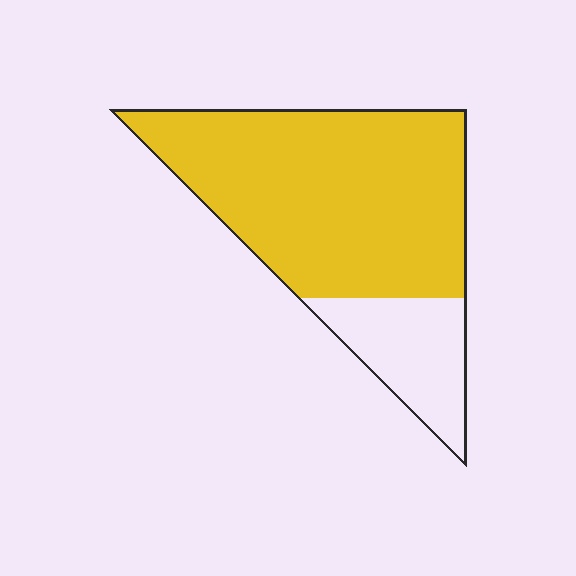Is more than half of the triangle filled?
Yes.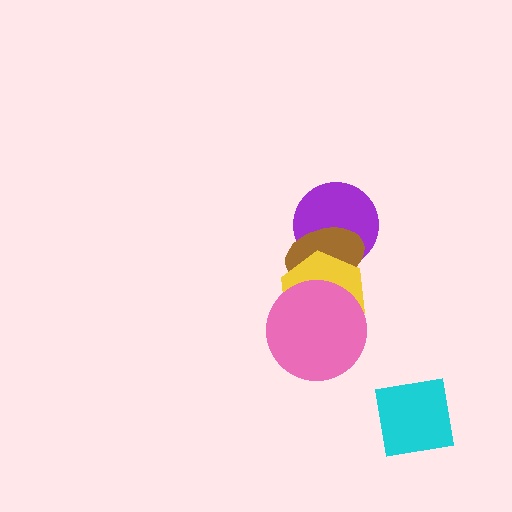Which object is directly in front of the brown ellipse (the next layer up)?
The yellow hexagon is directly in front of the brown ellipse.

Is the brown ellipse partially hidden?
Yes, it is partially covered by another shape.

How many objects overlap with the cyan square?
0 objects overlap with the cyan square.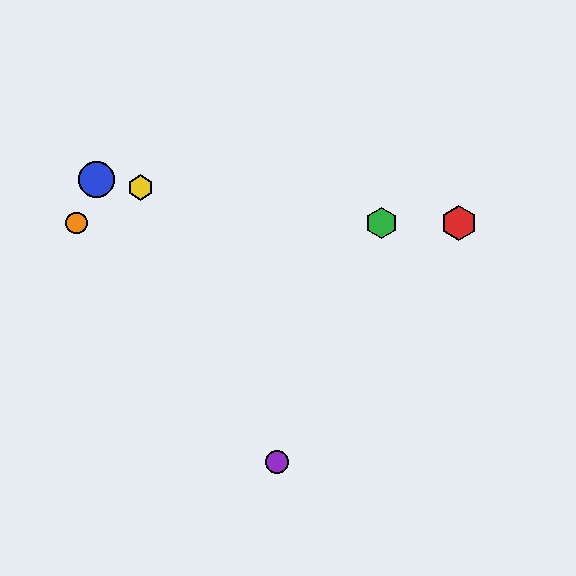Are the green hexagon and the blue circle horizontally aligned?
No, the green hexagon is at y≈223 and the blue circle is at y≈179.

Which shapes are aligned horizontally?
The red hexagon, the green hexagon, the orange circle are aligned horizontally.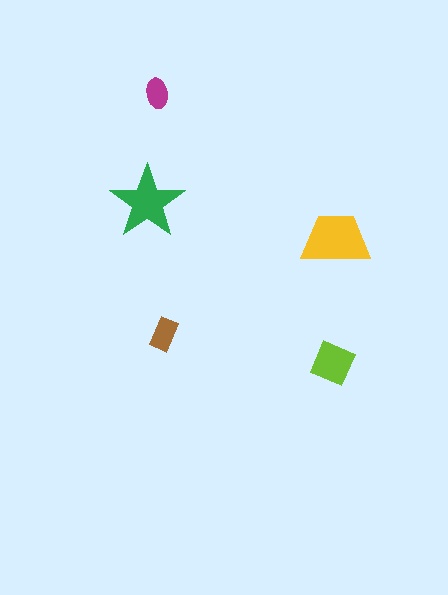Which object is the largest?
The yellow trapezoid.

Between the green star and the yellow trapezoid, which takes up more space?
The yellow trapezoid.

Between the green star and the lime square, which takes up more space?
The green star.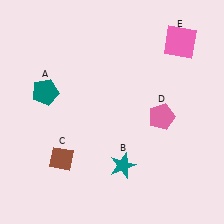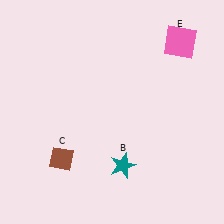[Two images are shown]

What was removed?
The pink pentagon (D), the teal pentagon (A) were removed in Image 2.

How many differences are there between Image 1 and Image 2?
There are 2 differences between the two images.